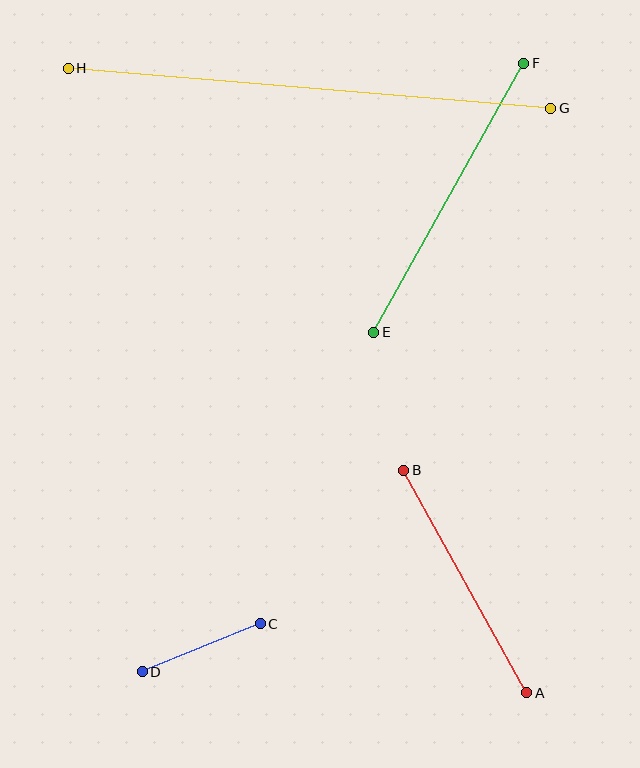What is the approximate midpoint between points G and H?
The midpoint is at approximately (309, 88) pixels.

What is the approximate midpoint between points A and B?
The midpoint is at approximately (465, 581) pixels.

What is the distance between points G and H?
The distance is approximately 484 pixels.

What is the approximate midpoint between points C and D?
The midpoint is at approximately (201, 648) pixels.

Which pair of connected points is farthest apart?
Points G and H are farthest apart.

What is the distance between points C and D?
The distance is approximately 127 pixels.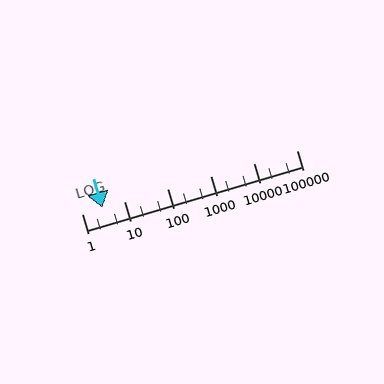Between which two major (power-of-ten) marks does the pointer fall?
The pointer is between 1 and 10.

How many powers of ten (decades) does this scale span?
The scale spans 5 decades, from 1 to 100000.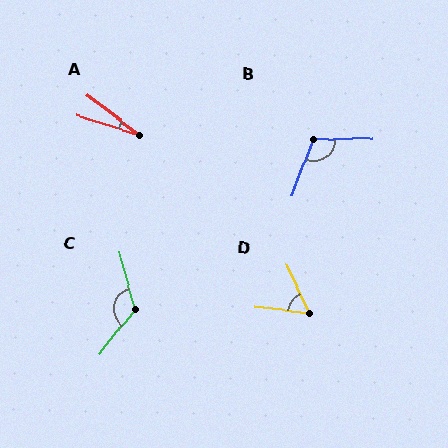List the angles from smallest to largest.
A (21°), D (58°), B (112°), C (126°).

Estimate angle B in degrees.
Approximately 112 degrees.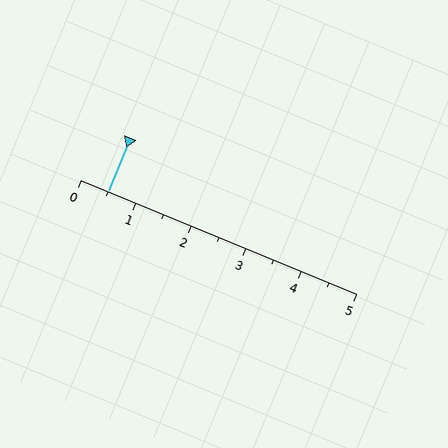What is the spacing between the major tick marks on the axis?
The major ticks are spaced 1 apart.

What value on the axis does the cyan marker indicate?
The marker indicates approximately 0.5.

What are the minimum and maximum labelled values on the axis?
The axis runs from 0 to 5.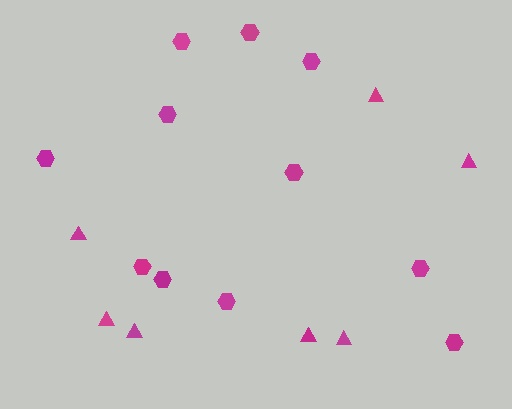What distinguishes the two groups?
There are 2 groups: one group of hexagons (11) and one group of triangles (7).